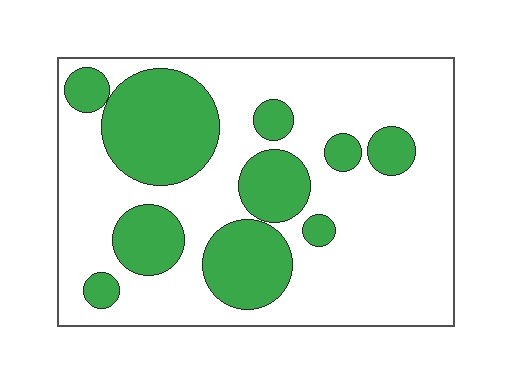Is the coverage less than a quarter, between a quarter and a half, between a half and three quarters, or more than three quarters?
Between a quarter and a half.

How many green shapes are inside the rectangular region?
10.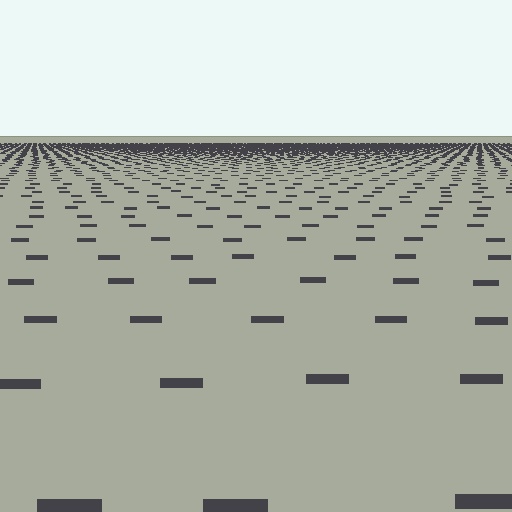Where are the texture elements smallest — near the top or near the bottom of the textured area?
Near the top.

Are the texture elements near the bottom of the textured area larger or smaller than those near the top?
Larger. Near the bottom, elements are closer to the viewer and appear at a bigger on-screen size.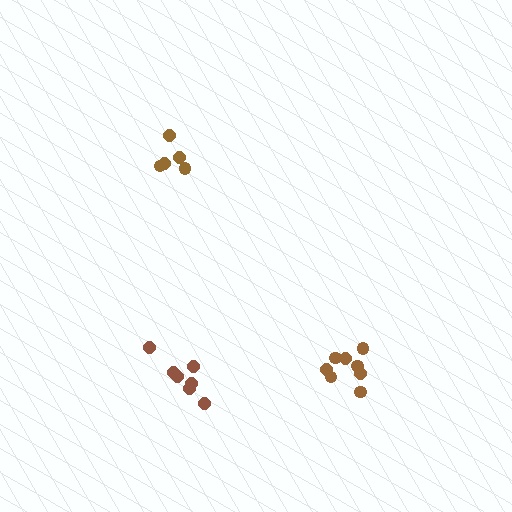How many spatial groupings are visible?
There are 3 spatial groupings.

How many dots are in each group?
Group 1: 7 dots, Group 2: 5 dots, Group 3: 8 dots (20 total).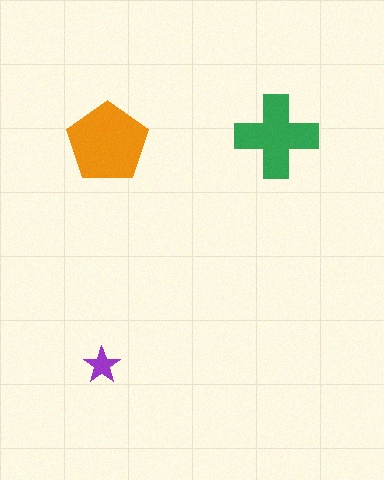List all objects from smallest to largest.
The purple star, the green cross, the orange pentagon.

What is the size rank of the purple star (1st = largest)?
3rd.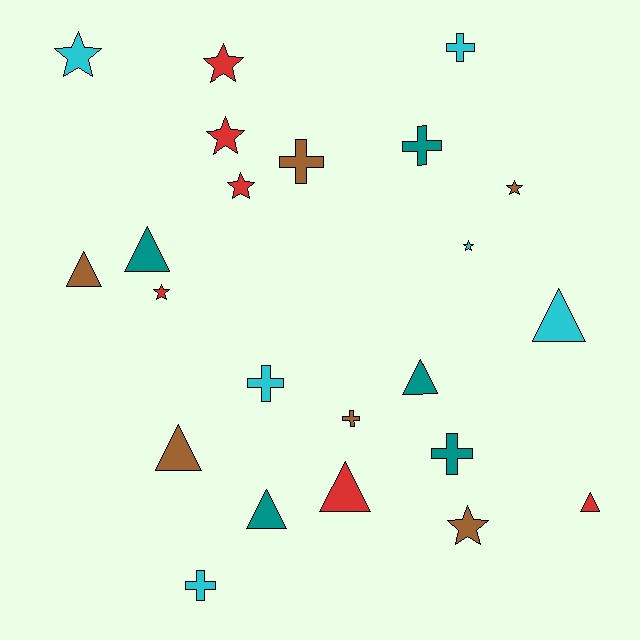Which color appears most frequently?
Brown, with 6 objects.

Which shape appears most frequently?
Star, with 8 objects.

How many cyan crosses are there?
There are 3 cyan crosses.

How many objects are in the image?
There are 23 objects.